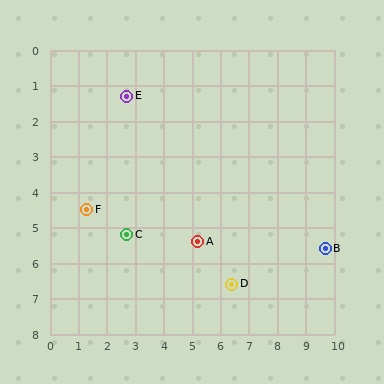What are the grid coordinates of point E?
Point E is at approximately (2.7, 1.3).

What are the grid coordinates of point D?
Point D is at approximately (6.4, 6.6).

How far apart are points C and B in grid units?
Points C and B are about 7.0 grid units apart.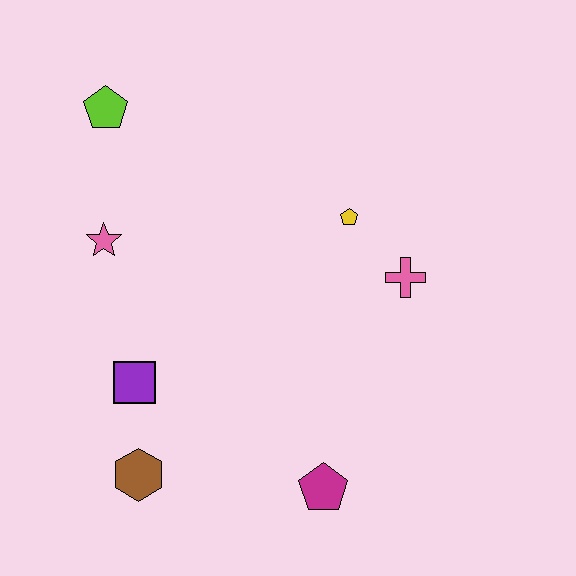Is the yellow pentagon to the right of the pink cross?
No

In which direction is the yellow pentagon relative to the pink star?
The yellow pentagon is to the right of the pink star.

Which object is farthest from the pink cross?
The lime pentagon is farthest from the pink cross.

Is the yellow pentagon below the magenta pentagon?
No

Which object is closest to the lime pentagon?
The pink star is closest to the lime pentagon.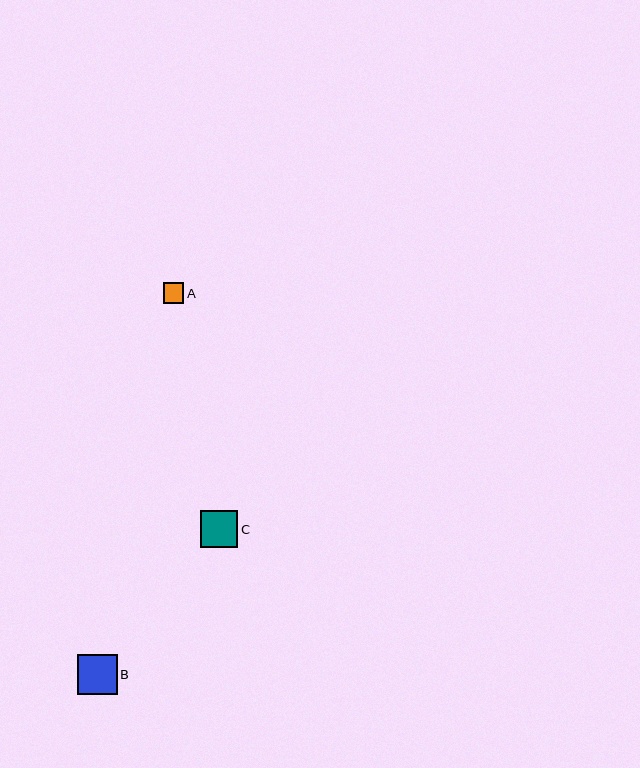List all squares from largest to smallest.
From largest to smallest: B, C, A.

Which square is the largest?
Square B is the largest with a size of approximately 39 pixels.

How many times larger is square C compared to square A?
Square C is approximately 1.8 times the size of square A.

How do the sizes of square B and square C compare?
Square B and square C are approximately the same size.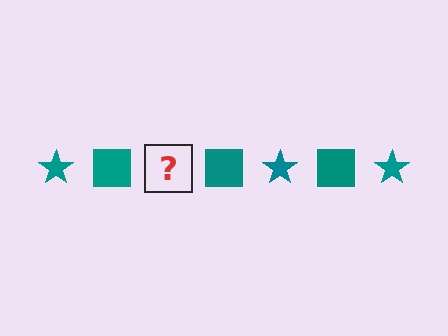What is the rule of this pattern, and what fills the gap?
The rule is that the pattern cycles through star, square shapes in teal. The gap should be filled with a teal star.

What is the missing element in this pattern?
The missing element is a teal star.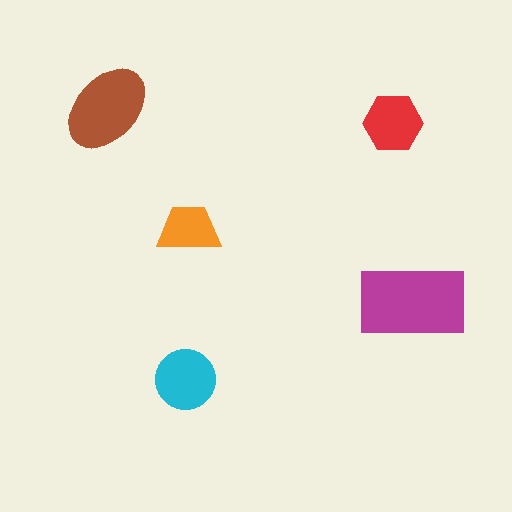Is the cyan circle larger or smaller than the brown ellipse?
Smaller.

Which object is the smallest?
The orange trapezoid.